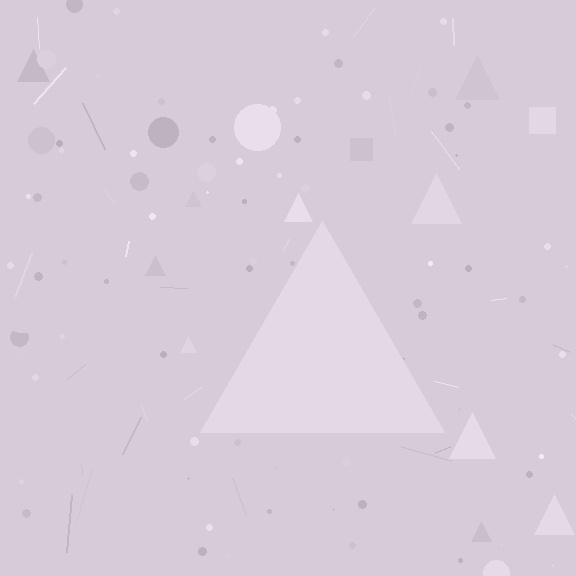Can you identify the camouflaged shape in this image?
The camouflaged shape is a triangle.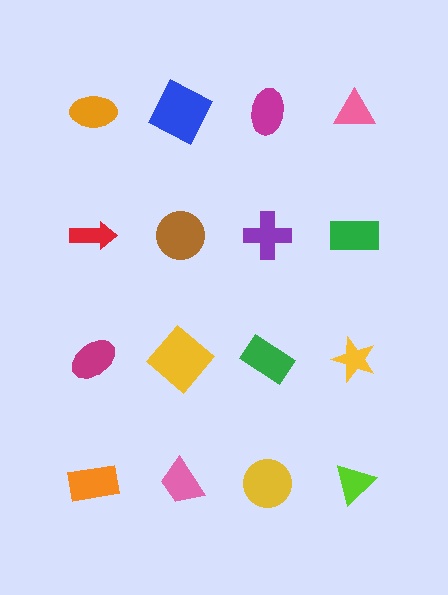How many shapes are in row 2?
4 shapes.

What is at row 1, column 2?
A blue square.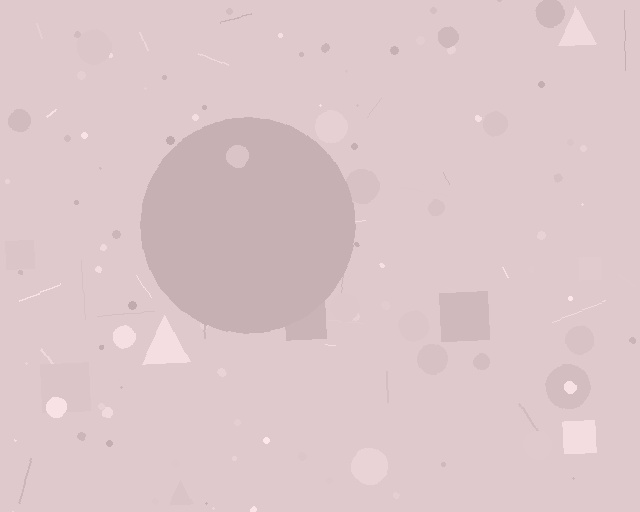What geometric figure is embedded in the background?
A circle is embedded in the background.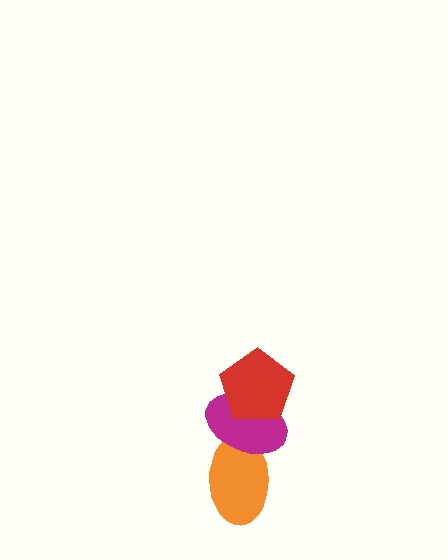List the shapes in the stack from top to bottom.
From top to bottom: the red pentagon, the magenta ellipse, the orange ellipse.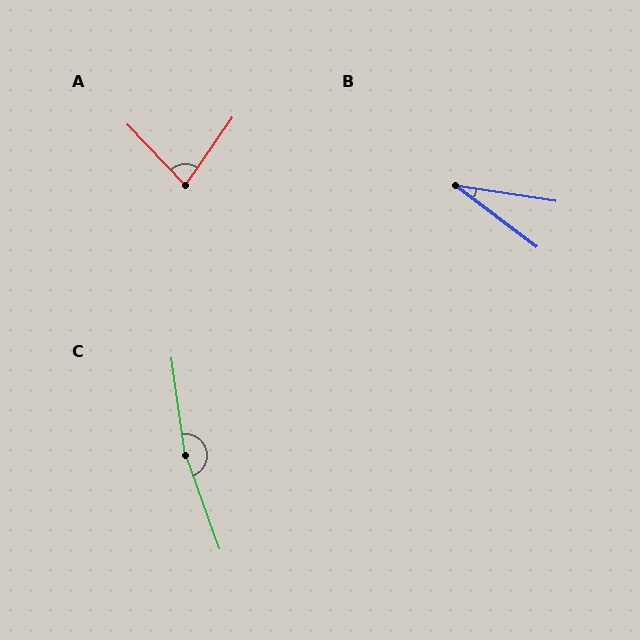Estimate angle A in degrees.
Approximately 79 degrees.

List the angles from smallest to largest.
B (28°), A (79°), C (168°).